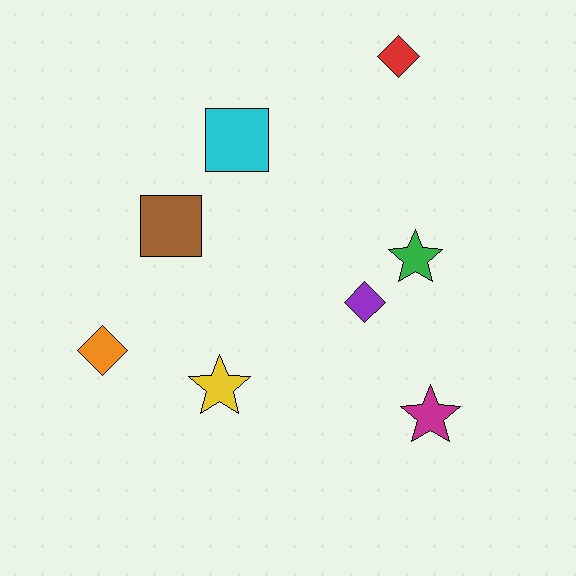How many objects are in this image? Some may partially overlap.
There are 8 objects.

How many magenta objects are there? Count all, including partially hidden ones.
There is 1 magenta object.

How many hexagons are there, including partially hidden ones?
There are no hexagons.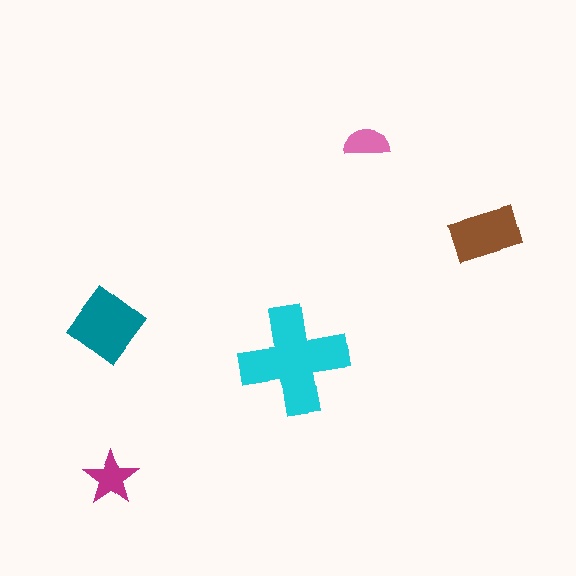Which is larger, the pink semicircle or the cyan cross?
The cyan cross.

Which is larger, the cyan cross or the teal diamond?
The cyan cross.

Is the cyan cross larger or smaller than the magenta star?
Larger.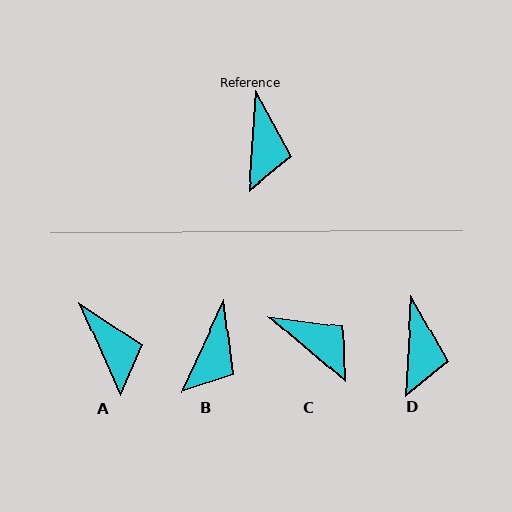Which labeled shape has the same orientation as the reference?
D.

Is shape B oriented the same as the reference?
No, it is off by about 22 degrees.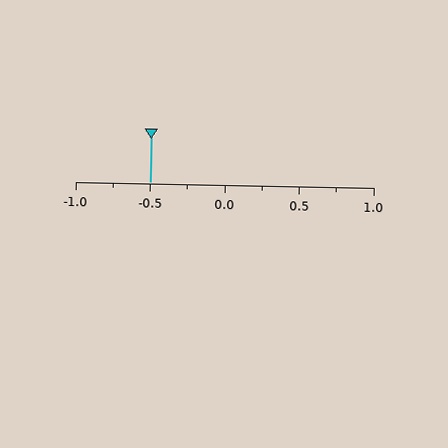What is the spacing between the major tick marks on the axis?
The major ticks are spaced 0.5 apart.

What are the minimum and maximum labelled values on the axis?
The axis runs from -1.0 to 1.0.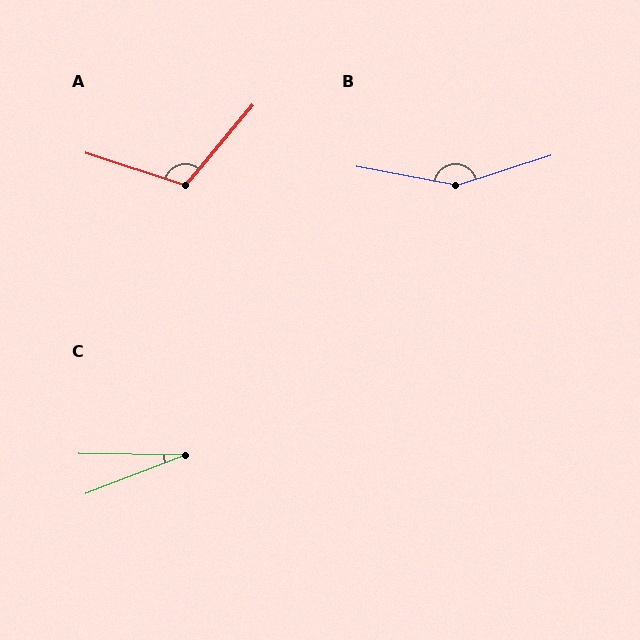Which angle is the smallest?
C, at approximately 22 degrees.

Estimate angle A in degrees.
Approximately 112 degrees.